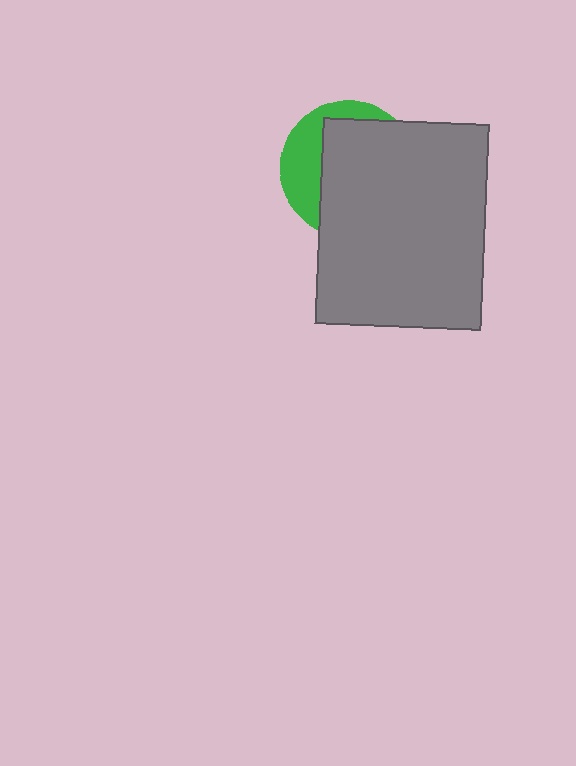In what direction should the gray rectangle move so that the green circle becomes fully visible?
The gray rectangle should move right. That is the shortest direction to clear the overlap and leave the green circle fully visible.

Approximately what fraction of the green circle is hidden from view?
Roughly 69% of the green circle is hidden behind the gray rectangle.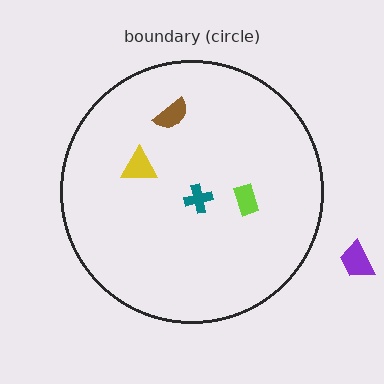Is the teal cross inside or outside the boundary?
Inside.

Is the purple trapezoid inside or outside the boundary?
Outside.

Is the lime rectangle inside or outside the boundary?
Inside.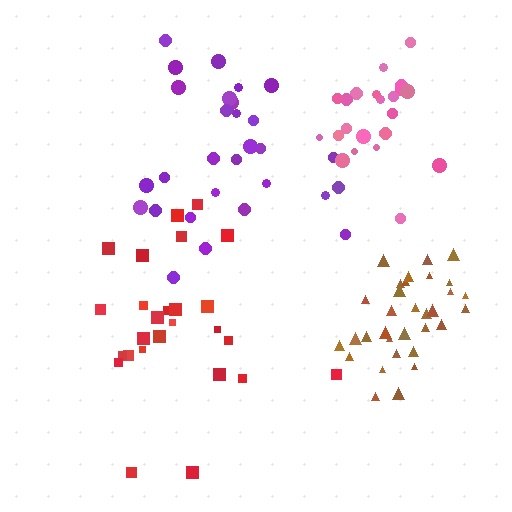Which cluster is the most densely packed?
Brown.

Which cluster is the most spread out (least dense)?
Red.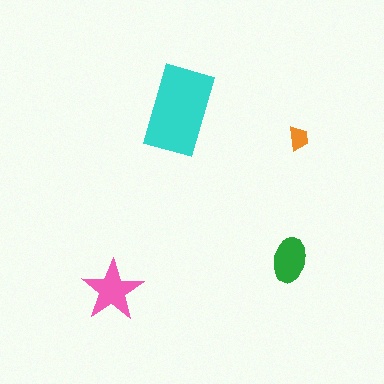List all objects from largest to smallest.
The cyan rectangle, the pink star, the green ellipse, the orange trapezoid.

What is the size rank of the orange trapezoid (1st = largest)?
4th.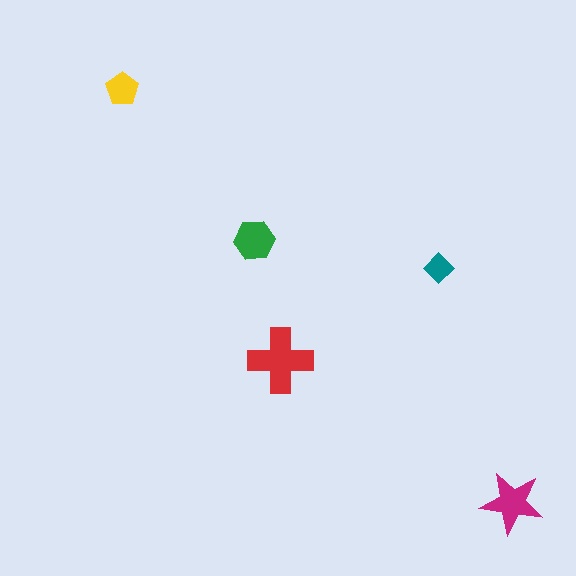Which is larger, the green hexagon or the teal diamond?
The green hexagon.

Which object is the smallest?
The teal diamond.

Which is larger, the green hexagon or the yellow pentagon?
The green hexagon.